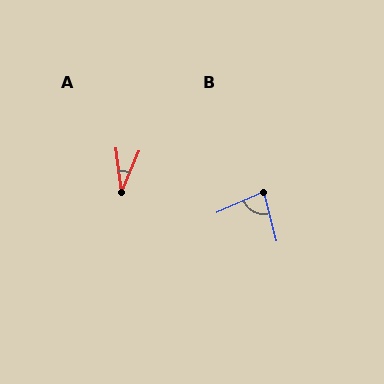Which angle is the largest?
B, at approximately 81 degrees.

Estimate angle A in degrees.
Approximately 30 degrees.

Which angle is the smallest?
A, at approximately 30 degrees.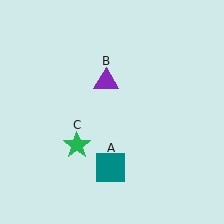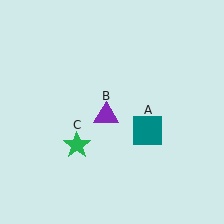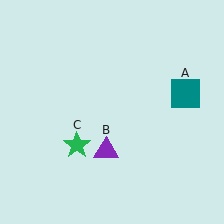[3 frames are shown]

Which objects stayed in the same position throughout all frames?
Green star (object C) remained stationary.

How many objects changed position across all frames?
2 objects changed position: teal square (object A), purple triangle (object B).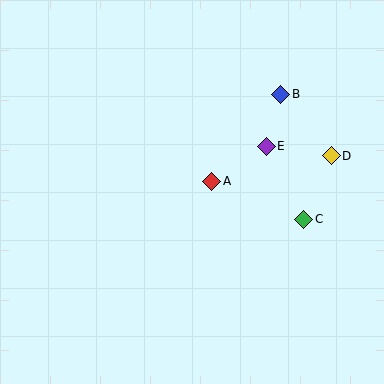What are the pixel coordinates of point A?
Point A is at (212, 181).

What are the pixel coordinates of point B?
Point B is at (281, 94).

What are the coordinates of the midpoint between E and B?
The midpoint between E and B is at (274, 120).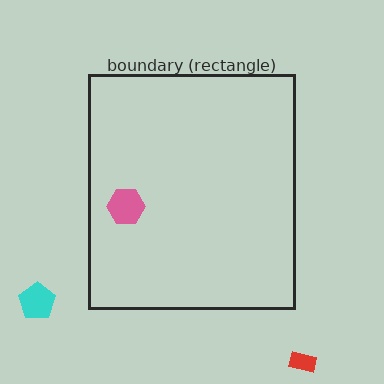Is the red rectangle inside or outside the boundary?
Outside.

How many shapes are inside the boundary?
1 inside, 2 outside.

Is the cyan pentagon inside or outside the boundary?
Outside.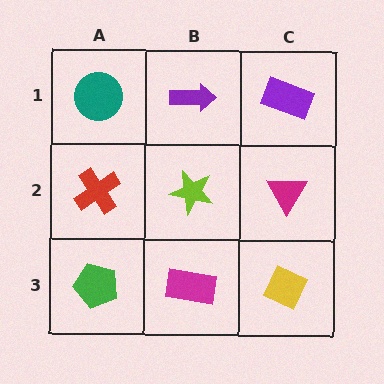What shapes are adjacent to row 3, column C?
A magenta triangle (row 2, column C), a magenta rectangle (row 3, column B).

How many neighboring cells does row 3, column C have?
2.